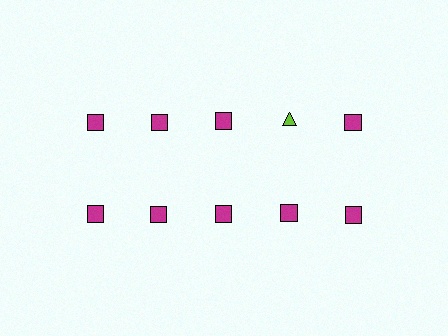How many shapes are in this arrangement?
There are 10 shapes arranged in a grid pattern.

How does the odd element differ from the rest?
It differs in both color (lime instead of magenta) and shape (triangle instead of square).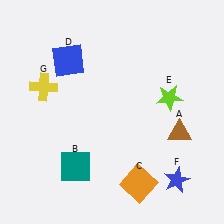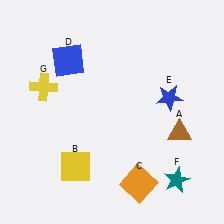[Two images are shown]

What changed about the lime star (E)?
In Image 1, E is lime. In Image 2, it changed to blue.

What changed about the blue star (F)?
In Image 1, F is blue. In Image 2, it changed to teal.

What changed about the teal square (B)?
In Image 1, B is teal. In Image 2, it changed to yellow.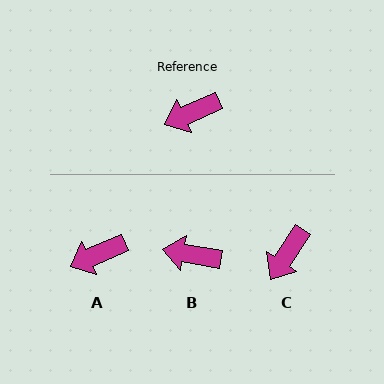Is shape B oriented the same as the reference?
No, it is off by about 34 degrees.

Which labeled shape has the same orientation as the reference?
A.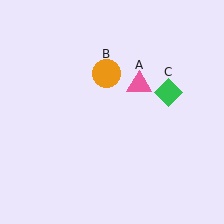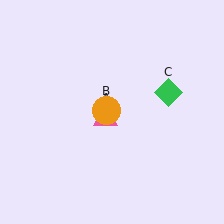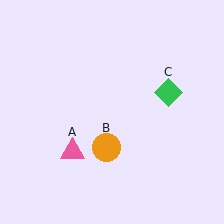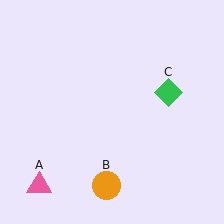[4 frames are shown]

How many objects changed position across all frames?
2 objects changed position: pink triangle (object A), orange circle (object B).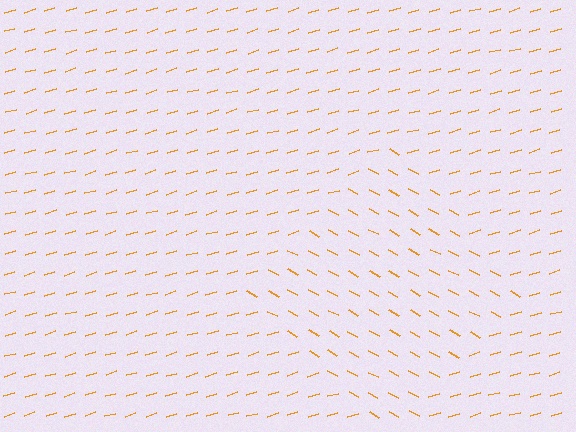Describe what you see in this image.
The image is filled with small orange line segments. A diamond region in the image has lines oriented differently from the surrounding lines, creating a visible texture boundary.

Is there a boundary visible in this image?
Yes, there is a texture boundary formed by a change in line orientation.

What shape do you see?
I see a diamond.